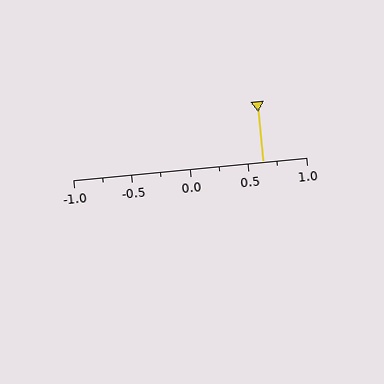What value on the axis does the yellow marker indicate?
The marker indicates approximately 0.62.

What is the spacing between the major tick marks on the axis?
The major ticks are spaced 0.5 apart.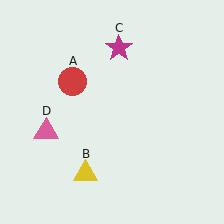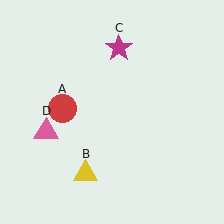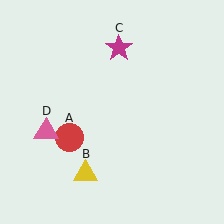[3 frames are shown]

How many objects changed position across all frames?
1 object changed position: red circle (object A).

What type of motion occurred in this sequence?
The red circle (object A) rotated counterclockwise around the center of the scene.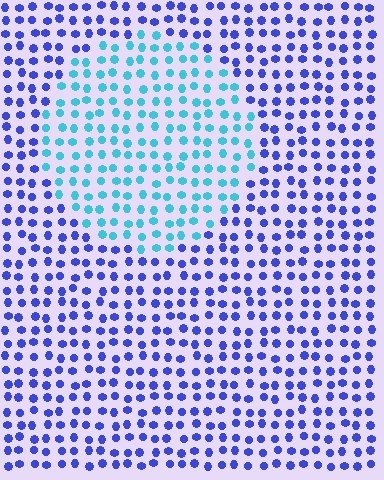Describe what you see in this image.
The image is filled with small blue elements in a uniform arrangement. A circle-shaped region is visible where the elements are tinted to a slightly different hue, forming a subtle color boundary.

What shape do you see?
I see a circle.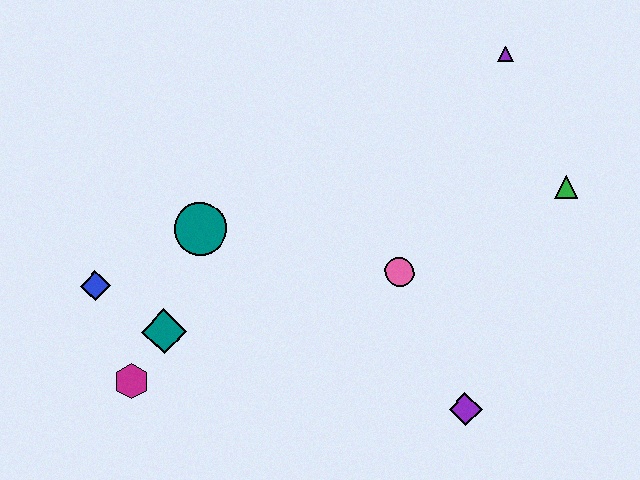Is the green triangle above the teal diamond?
Yes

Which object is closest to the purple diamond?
The pink circle is closest to the purple diamond.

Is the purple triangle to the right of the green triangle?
No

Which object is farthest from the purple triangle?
The magenta hexagon is farthest from the purple triangle.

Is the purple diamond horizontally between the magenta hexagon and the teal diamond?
No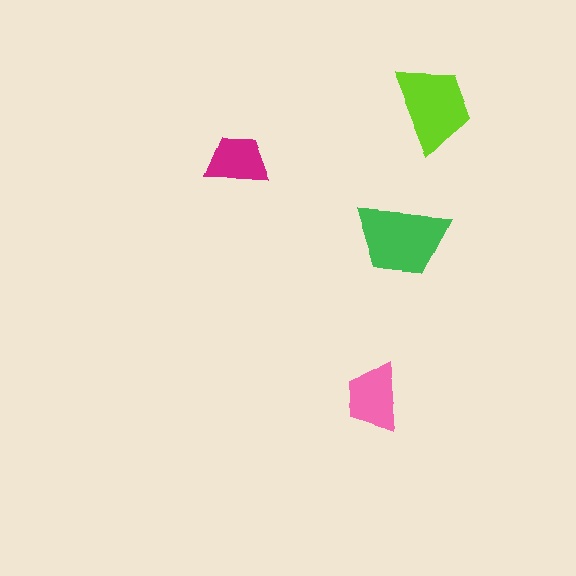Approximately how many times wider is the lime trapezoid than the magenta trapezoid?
About 1.5 times wider.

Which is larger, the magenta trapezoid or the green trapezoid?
The green one.